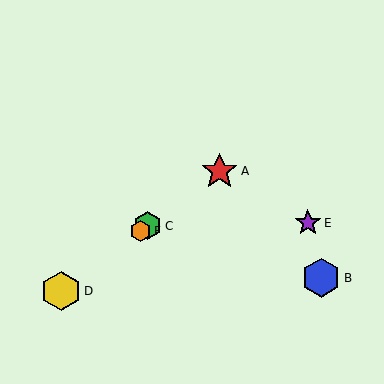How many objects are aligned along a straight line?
4 objects (A, C, D, F) are aligned along a straight line.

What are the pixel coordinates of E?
Object E is at (308, 223).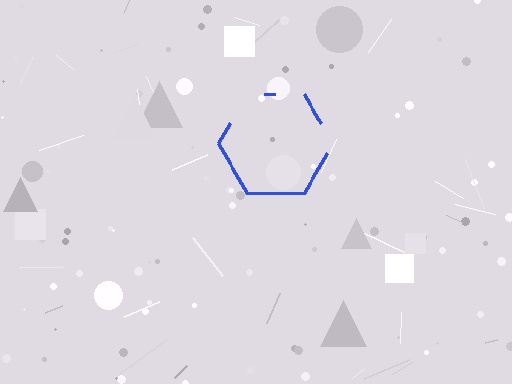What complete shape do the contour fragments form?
The contour fragments form a hexagon.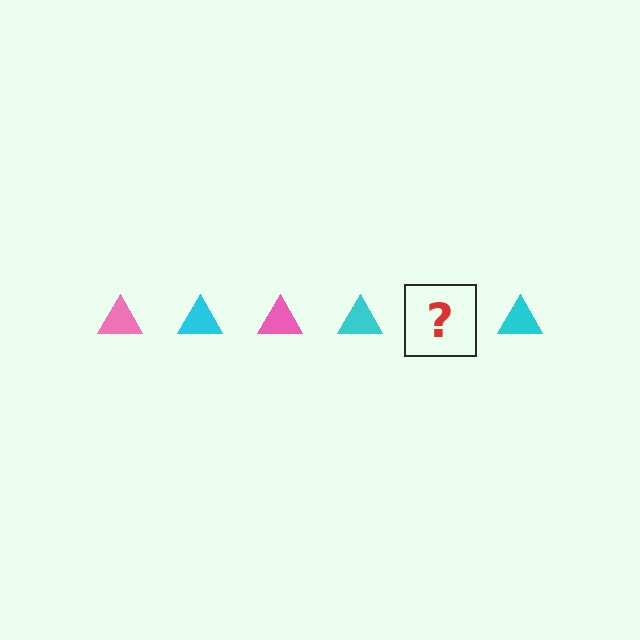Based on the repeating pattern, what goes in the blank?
The blank should be a pink triangle.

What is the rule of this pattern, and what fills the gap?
The rule is that the pattern cycles through pink, cyan triangles. The gap should be filled with a pink triangle.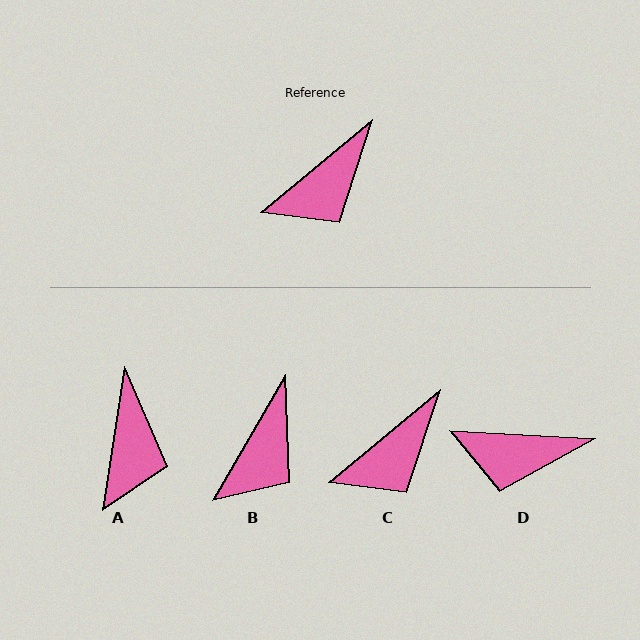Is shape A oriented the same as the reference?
No, it is off by about 42 degrees.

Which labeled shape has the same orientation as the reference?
C.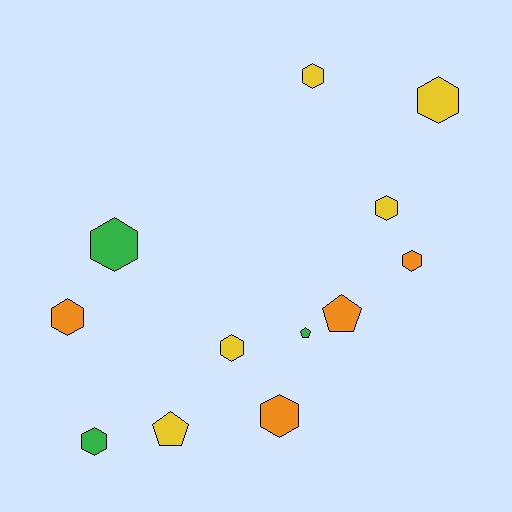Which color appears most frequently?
Yellow, with 5 objects.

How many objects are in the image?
There are 12 objects.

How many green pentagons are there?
There is 1 green pentagon.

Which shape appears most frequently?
Hexagon, with 9 objects.